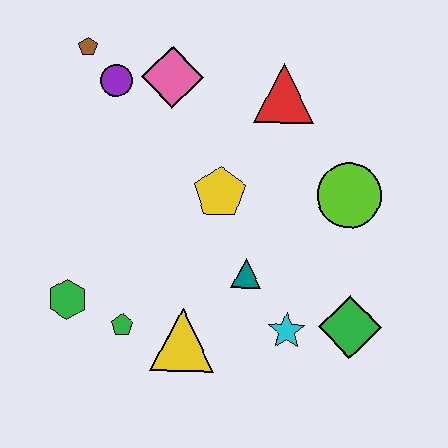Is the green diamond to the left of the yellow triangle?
No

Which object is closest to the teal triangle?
The cyan star is closest to the teal triangle.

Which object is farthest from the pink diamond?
The green diamond is farthest from the pink diamond.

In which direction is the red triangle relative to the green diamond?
The red triangle is above the green diamond.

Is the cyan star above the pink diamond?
No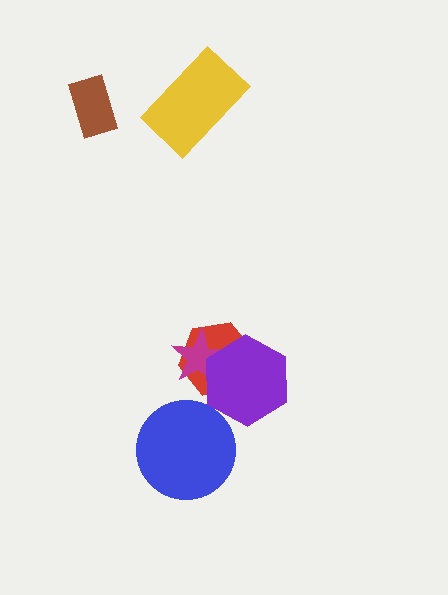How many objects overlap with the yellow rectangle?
0 objects overlap with the yellow rectangle.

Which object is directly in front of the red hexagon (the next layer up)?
The magenta star is directly in front of the red hexagon.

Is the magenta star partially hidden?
Yes, it is partially covered by another shape.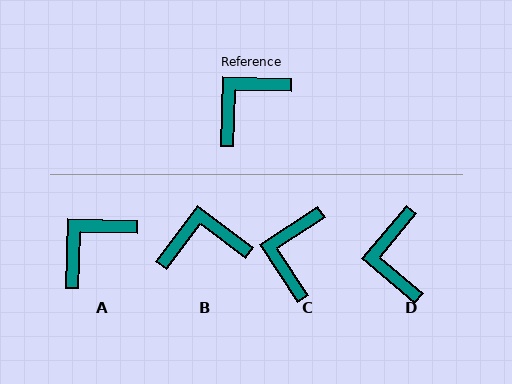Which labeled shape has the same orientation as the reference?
A.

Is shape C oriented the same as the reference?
No, it is off by about 35 degrees.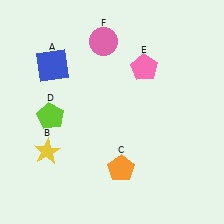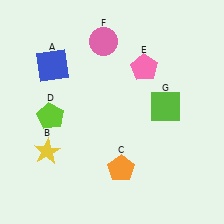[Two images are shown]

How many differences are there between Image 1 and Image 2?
There is 1 difference between the two images.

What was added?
A lime square (G) was added in Image 2.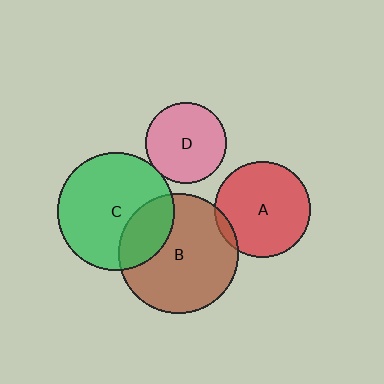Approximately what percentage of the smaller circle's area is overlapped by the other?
Approximately 5%.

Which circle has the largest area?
Circle B (brown).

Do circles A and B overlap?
Yes.